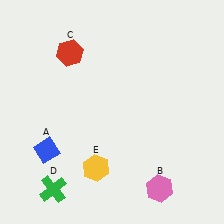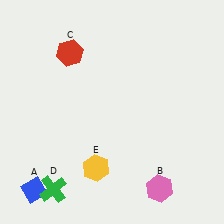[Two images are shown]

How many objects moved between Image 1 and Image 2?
1 object moved between the two images.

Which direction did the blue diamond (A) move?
The blue diamond (A) moved down.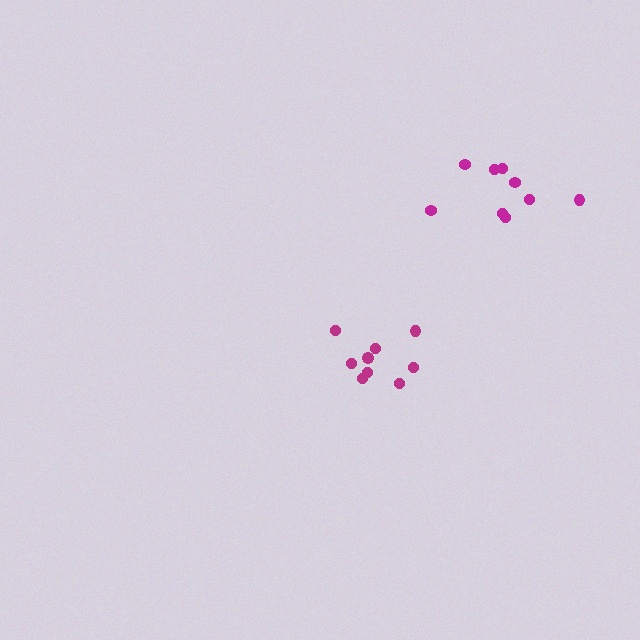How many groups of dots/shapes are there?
There are 2 groups.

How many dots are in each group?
Group 1: 9 dots, Group 2: 9 dots (18 total).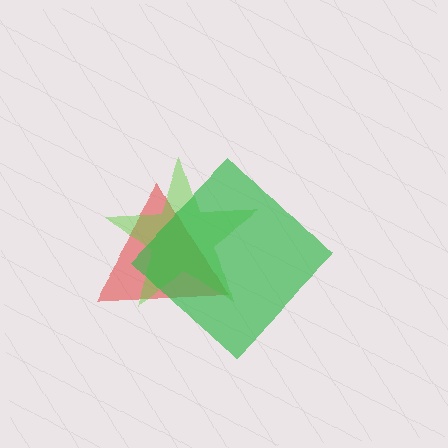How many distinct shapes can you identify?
There are 3 distinct shapes: a red triangle, a lime star, a green diamond.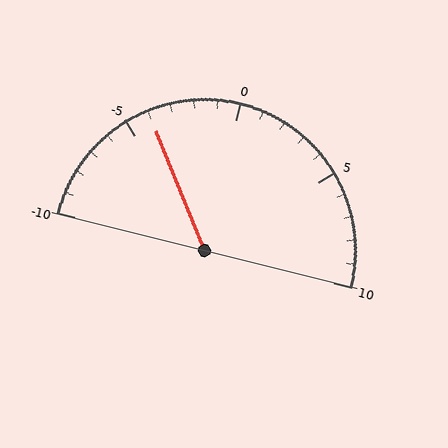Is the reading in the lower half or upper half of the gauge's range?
The reading is in the lower half of the range (-10 to 10).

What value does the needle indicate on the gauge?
The needle indicates approximately -4.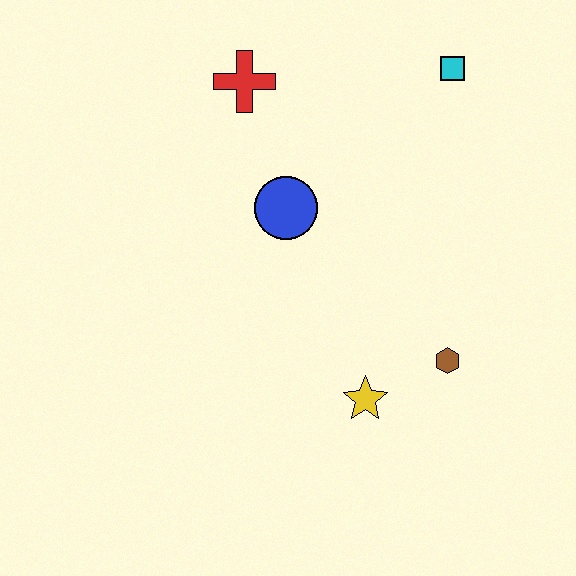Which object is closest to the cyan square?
The red cross is closest to the cyan square.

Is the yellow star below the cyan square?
Yes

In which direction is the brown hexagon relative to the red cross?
The brown hexagon is below the red cross.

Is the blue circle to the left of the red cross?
No